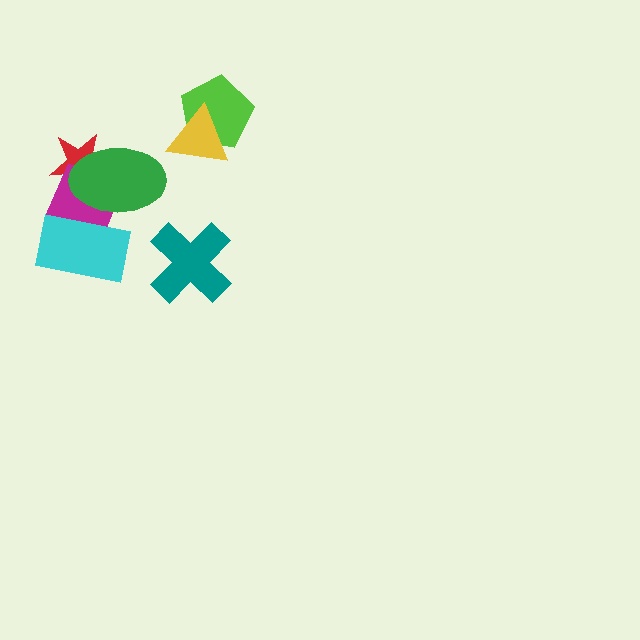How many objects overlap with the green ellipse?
3 objects overlap with the green ellipse.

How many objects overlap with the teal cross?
0 objects overlap with the teal cross.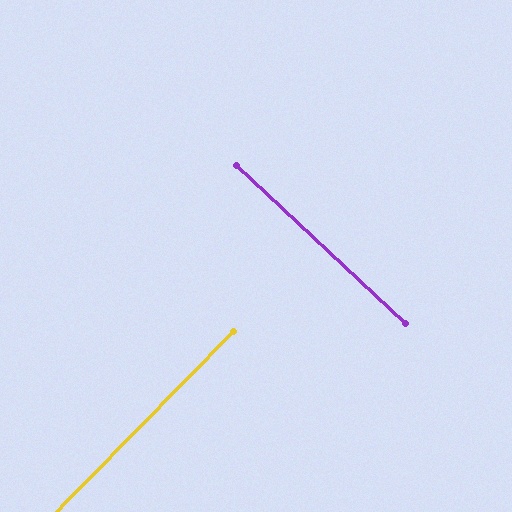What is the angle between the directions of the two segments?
Approximately 89 degrees.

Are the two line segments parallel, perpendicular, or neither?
Perpendicular — they meet at approximately 89°.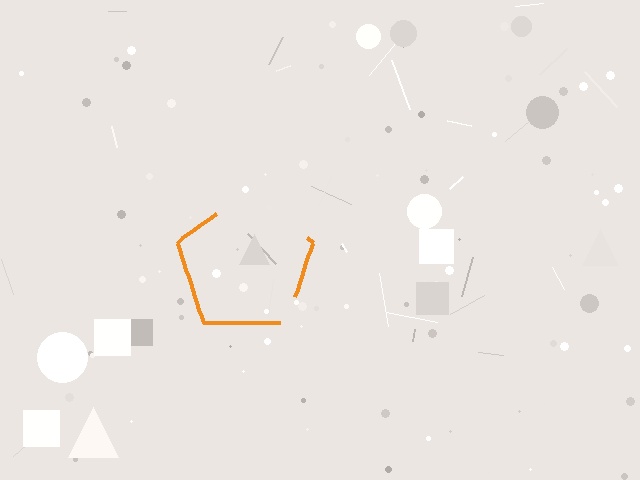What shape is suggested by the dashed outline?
The dashed outline suggests a pentagon.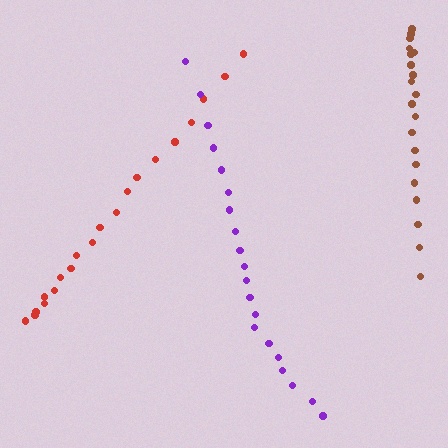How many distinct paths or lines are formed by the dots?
There are 3 distinct paths.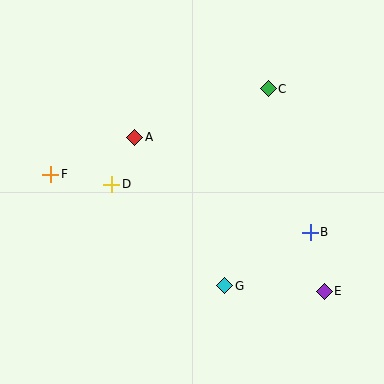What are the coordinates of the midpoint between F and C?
The midpoint between F and C is at (159, 131).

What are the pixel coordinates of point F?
Point F is at (50, 174).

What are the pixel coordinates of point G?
Point G is at (225, 286).